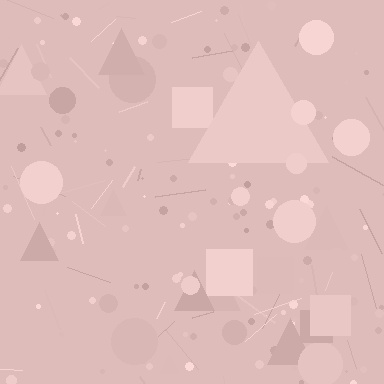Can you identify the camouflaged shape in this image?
The camouflaged shape is a triangle.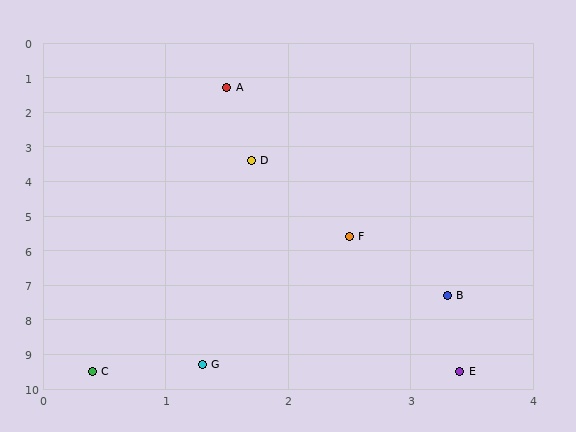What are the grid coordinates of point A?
Point A is at approximately (1.5, 1.3).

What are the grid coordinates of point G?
Point G is at approximately (1.3, 9.3).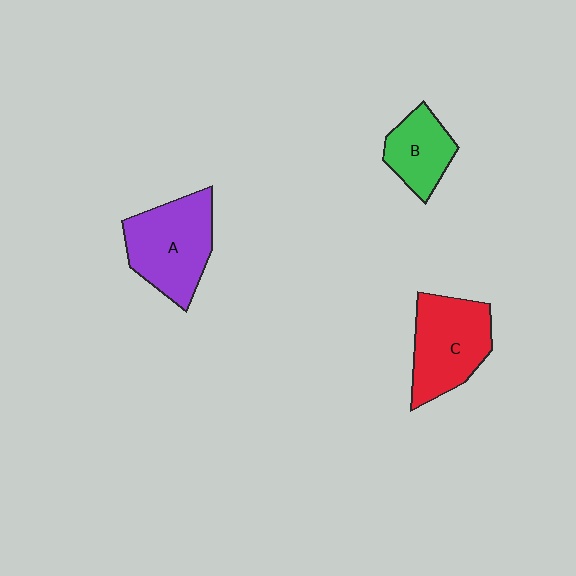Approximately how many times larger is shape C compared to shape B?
Approximately 1.6 times.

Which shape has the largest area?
Shape A (purple).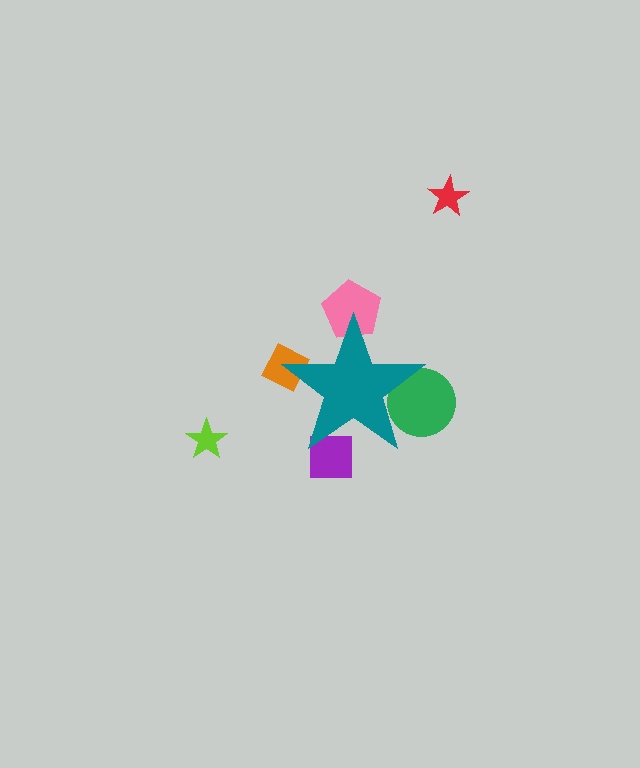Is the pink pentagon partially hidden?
Yes, the pink pentagon is partially hidden behind the teal star.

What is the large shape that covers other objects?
A teal star.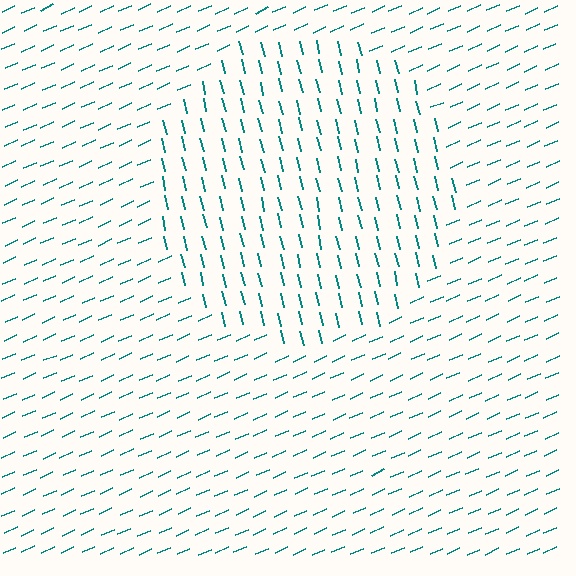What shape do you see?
I see a circle.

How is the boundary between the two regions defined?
The boundary is defined purely by a change in line orientation (approximately 80 degrees difference). All lines are the same color and thickness.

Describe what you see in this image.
The image is filled with small teal line segments. A circle region in the image has lines oriented differently from the surrounding lines, creating a visible texture boundary.